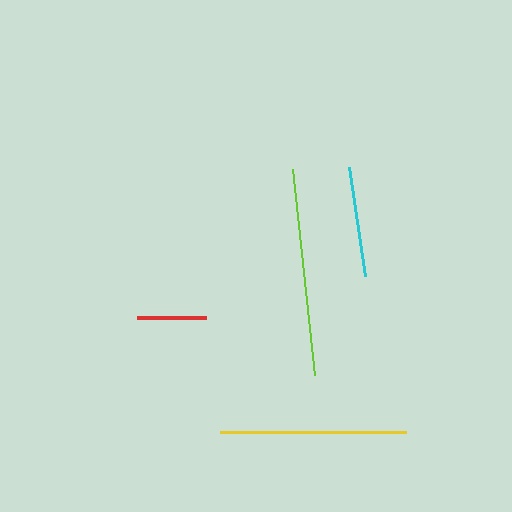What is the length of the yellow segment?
The yellow segment is approximately 185 pixels long.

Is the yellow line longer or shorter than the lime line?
The lime line is longer than the yellow line.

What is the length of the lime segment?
The lime segment is approximately 207 pixels long.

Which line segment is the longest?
The lime line is the longest at approximately 207 pixels.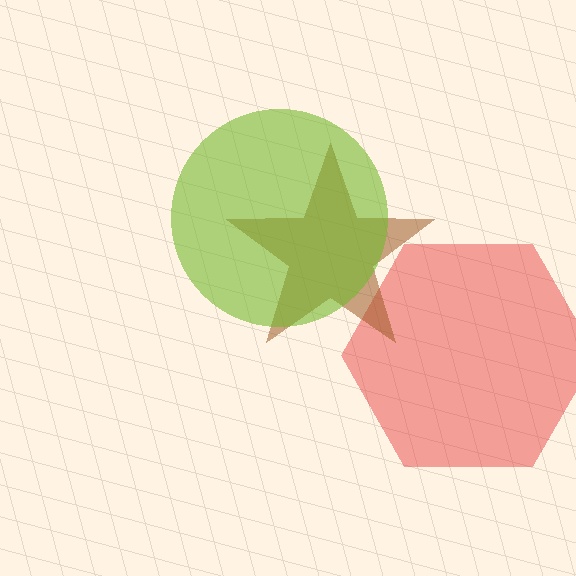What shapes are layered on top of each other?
The layered shapes are: a red hexagon, a brown star, a lime circle.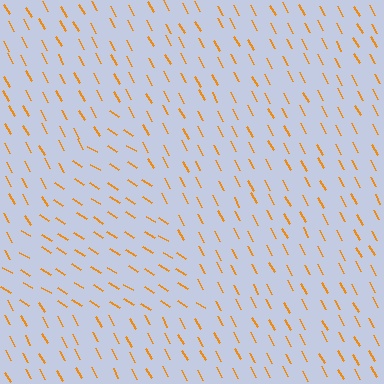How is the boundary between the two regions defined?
The boundary is defined purely by a change in line orientation (approximately 30 degrees difference). All lines are the same color and thickness.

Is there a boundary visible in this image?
Yes, there is a texture boundary formed by a change in line orientation.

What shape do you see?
I see a triangle.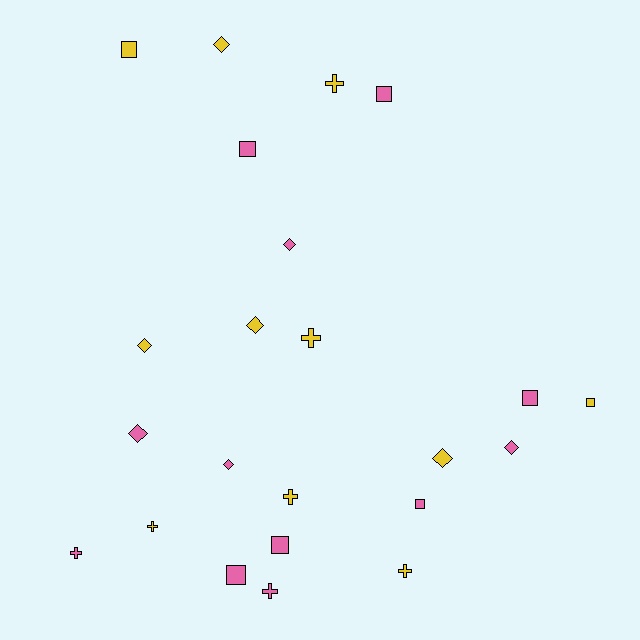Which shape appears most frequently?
Square, with 8 objects.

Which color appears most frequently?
Pink, with 12 objects.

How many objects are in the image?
There are 23 objects.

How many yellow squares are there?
There are 2 yellow squares.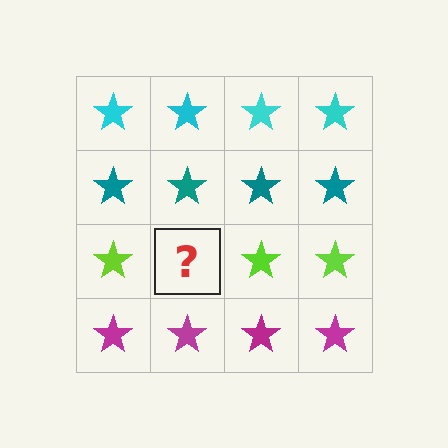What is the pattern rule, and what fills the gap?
The rule is that each row has a consistent color. The gap should be filled with a lime star.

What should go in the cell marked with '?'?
The missing cell should contain a lime star.